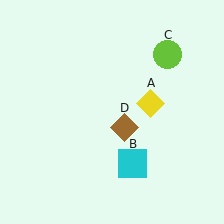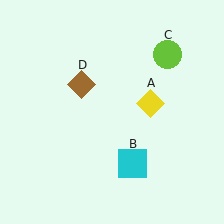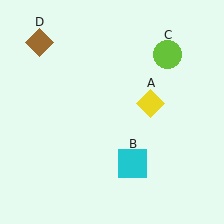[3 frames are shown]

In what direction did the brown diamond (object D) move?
The brown diamond (object D) moved up and to the left.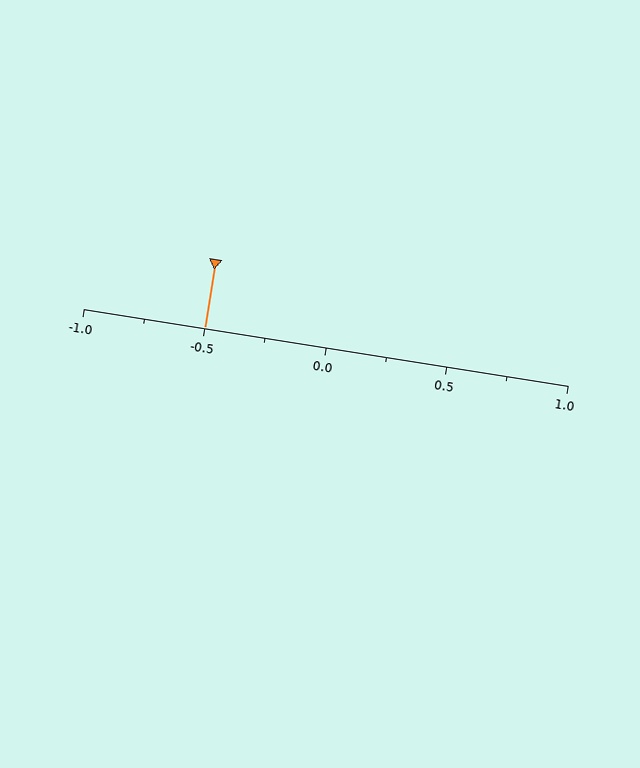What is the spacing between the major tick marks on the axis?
The major ticks are spaced 0.5 apart.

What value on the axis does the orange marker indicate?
The marker indicates approximately -0.5.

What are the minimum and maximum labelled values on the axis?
The axis runs from -1.0 to 1.0.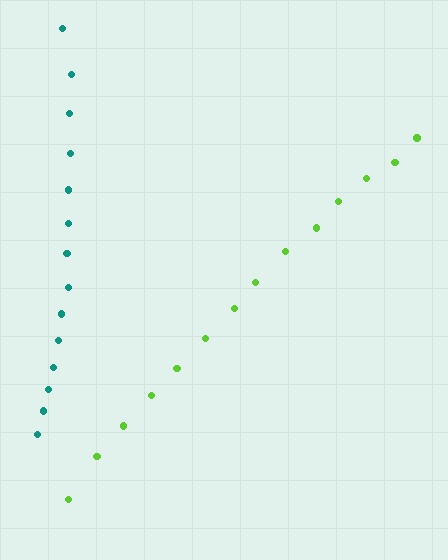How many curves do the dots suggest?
There are 2 distinct paths.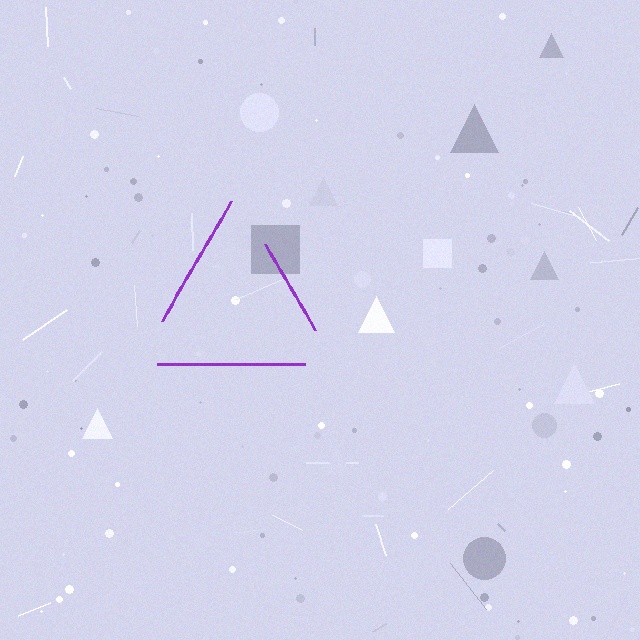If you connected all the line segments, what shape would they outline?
They would outline a triangle.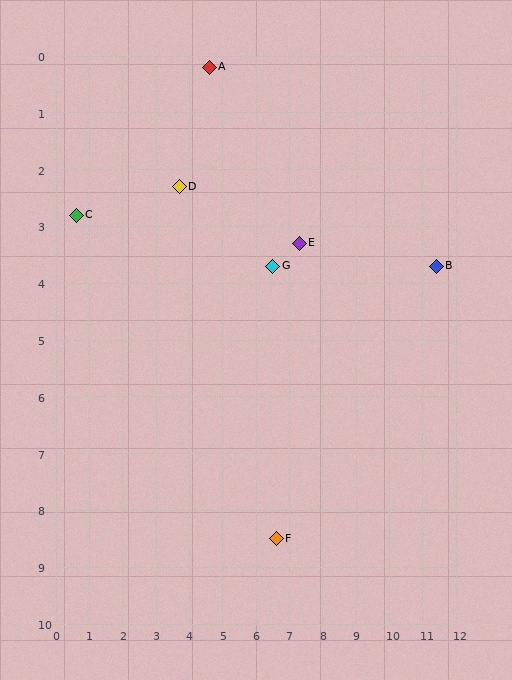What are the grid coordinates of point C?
Point C is at approximately (0.6, 2.8).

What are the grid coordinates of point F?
Point F is at approximately (6.6, 8.5).